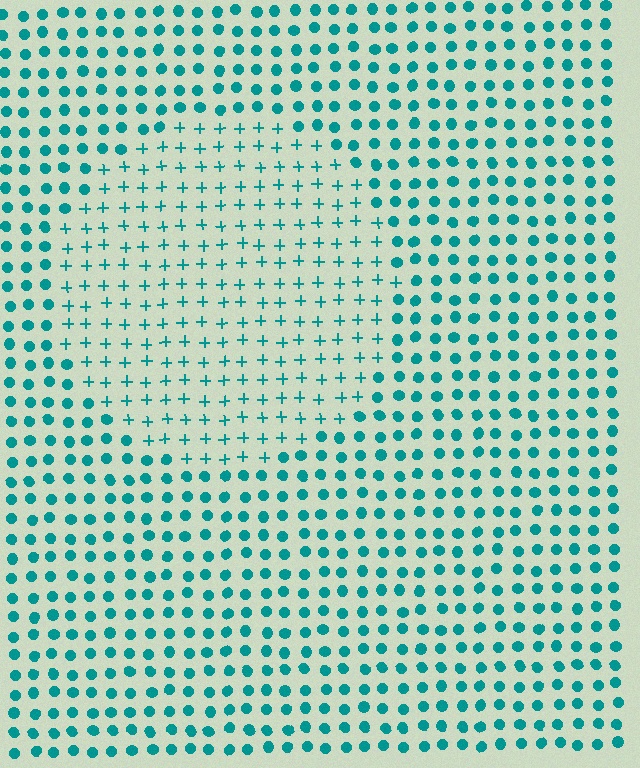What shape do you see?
I see a circle.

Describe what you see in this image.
The image is filled with small teal elements arranged in a uniform grid. A circle-shaped region contains plus signs, while the surrounding area contains circles. The boundary is defined purely by the change in element shape.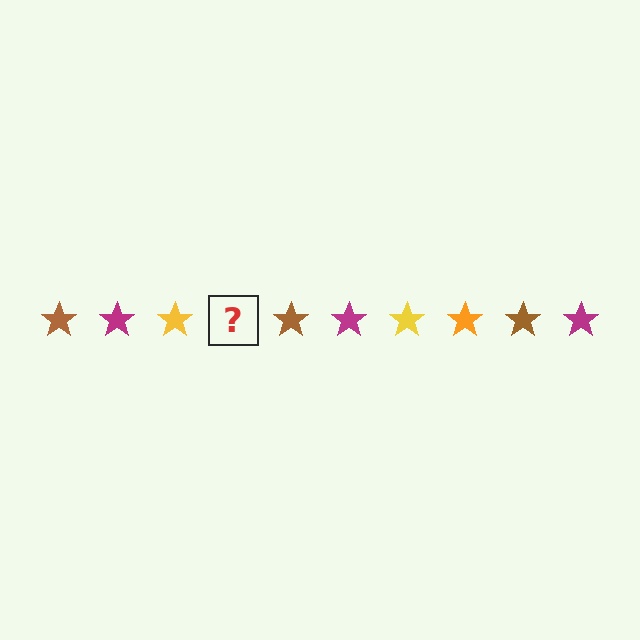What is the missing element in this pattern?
The missing element is an orange star.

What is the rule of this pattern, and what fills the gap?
The rule is that the pattern cycles through brown, magenta, yellow, orange stars. The gap should be filled with an orange star.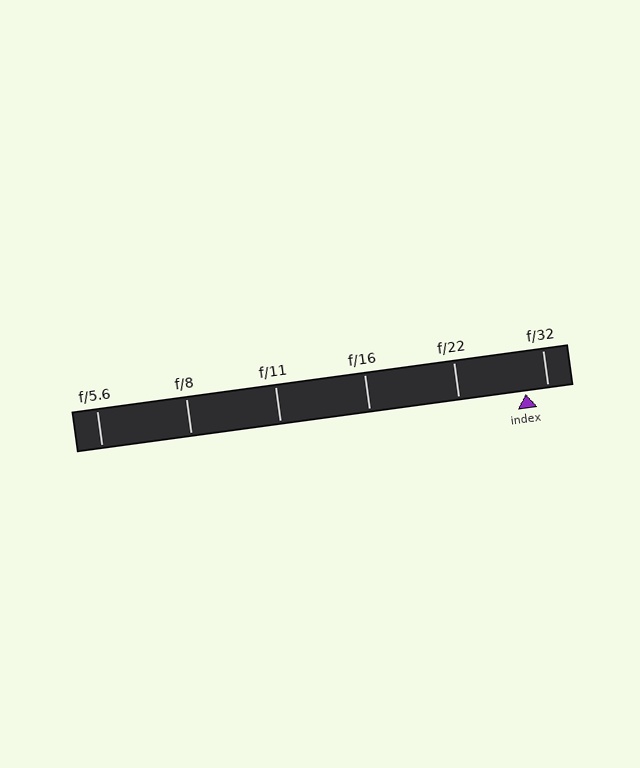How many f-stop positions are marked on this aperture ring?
There are 6 f-stop positions marked.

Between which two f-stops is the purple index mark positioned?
The index mark is between f/22 and f/32.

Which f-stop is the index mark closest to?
The index mark is closest to f/32.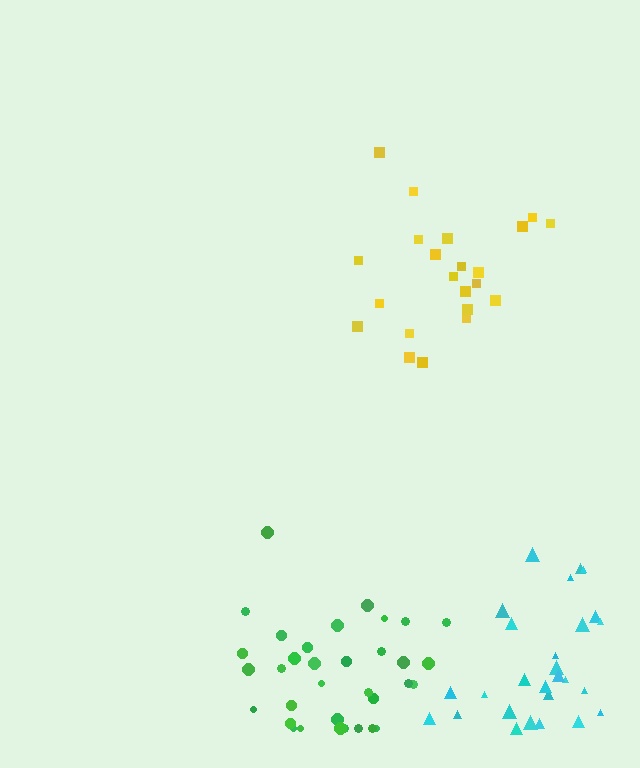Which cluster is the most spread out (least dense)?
Yellow.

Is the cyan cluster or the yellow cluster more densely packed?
Cyan.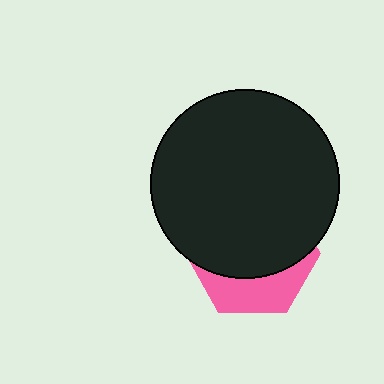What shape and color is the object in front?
The object in front is a black circle.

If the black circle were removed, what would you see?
You would see the complete pink hexagon.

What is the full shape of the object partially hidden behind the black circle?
The partially hidden object is a pink hexagon.